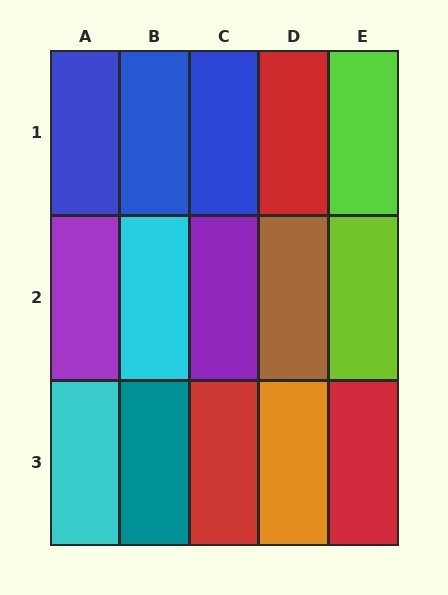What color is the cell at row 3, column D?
Orange.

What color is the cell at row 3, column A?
Cyan.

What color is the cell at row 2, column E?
Lime.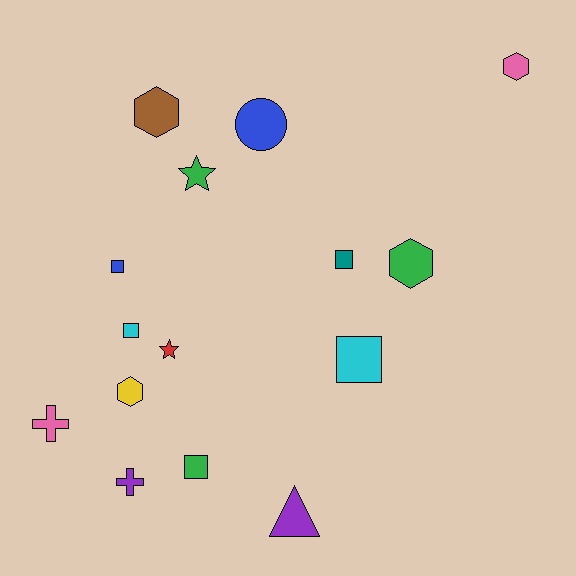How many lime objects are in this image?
There are no lime objects.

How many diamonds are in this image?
There are no diamonds.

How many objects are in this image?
There are 15 objects.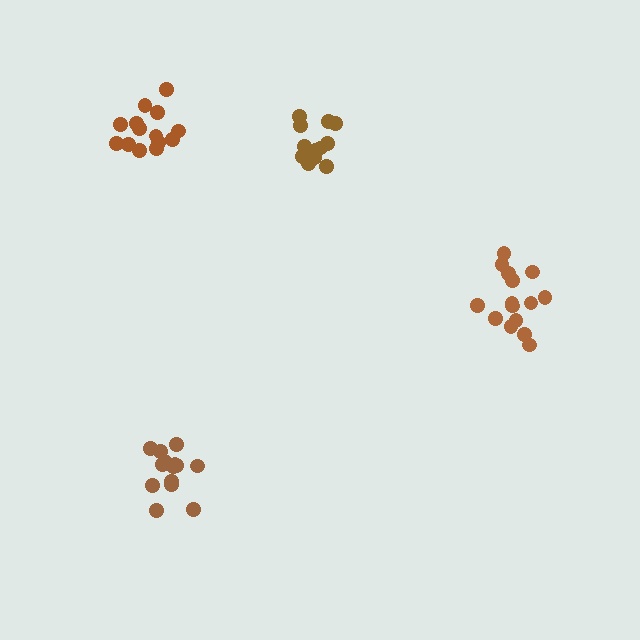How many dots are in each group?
Group 1: 12 dots, Group 2: 15 dots, Group 3: 14 dots, Group 4: 14 dots (55 total).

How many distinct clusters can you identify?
There are 4 distinct clusters.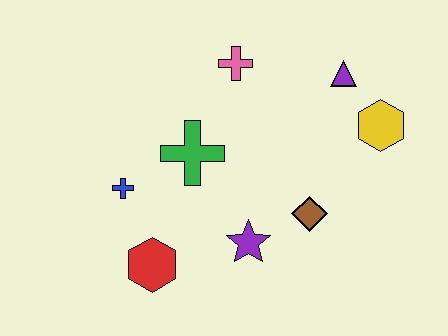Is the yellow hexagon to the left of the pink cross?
No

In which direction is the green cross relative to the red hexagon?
The green cross is above the red hexagon.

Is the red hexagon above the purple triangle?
No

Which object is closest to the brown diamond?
The purple star is closest to the brown diamond.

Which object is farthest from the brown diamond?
The blue cross is farthest from the brown diamond.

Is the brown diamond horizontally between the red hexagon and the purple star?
No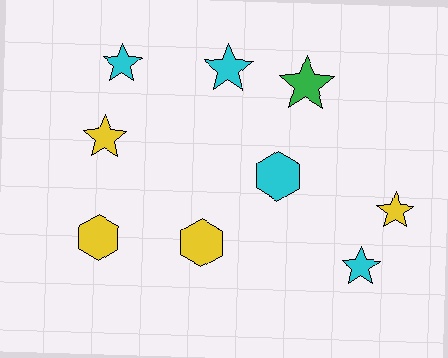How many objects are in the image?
There are 9 objects.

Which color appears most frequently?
Yellow, with 4 objects.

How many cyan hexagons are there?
There is 1 cyan hexagon.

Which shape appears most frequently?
Star, with 6 objects.